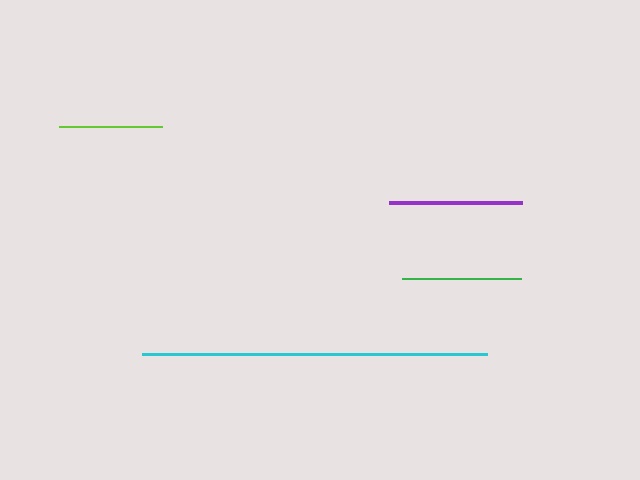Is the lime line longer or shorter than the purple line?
The purple line is longer than the lime line.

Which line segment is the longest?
The cyan line is the longest at approximately 345 pixels.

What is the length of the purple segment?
The purple segment is approximately 132 pixels long.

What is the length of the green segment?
The green segment is approximately 119 pixels long.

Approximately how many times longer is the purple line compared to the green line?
The purple line is approximately 1.1 times the length of the green line.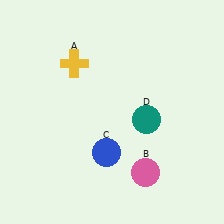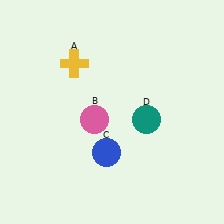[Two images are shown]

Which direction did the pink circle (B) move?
The pink circle (B) moved up.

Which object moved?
The pink circle (B) moved up.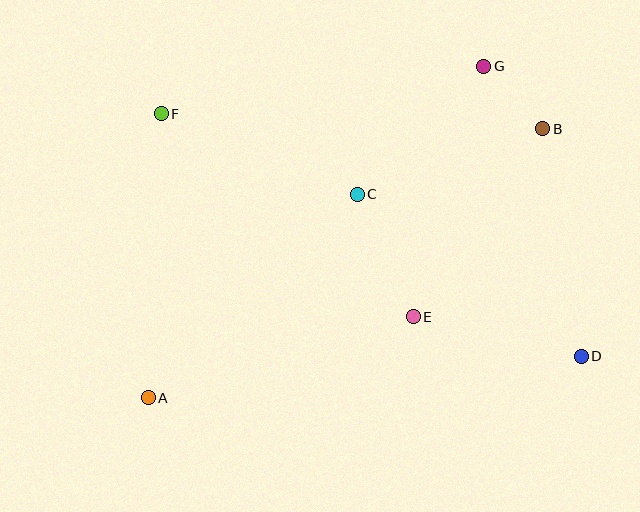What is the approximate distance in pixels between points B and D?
The distance between B and D is approximately 231 pixels.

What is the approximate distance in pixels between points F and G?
The distance between F and G is approximately 326 pixels.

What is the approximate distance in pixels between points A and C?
The distance between A and C is approximately 292 pixels.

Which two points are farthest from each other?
Points D and F are farthest from each other.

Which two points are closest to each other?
Points B and G are closest to each other.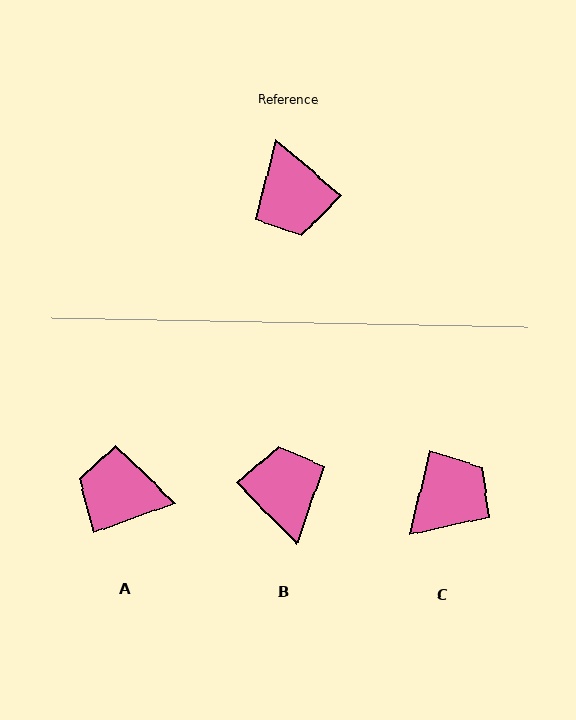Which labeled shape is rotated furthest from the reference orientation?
B, about 175 degrees away.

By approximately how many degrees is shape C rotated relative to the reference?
Approximately 117 degrees counter-clockwise.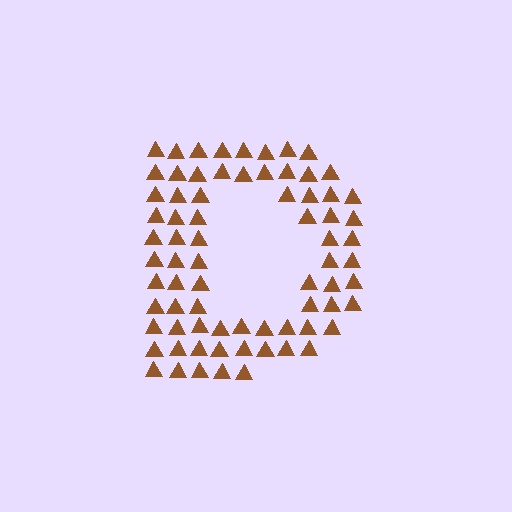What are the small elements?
The small elements are triangles.